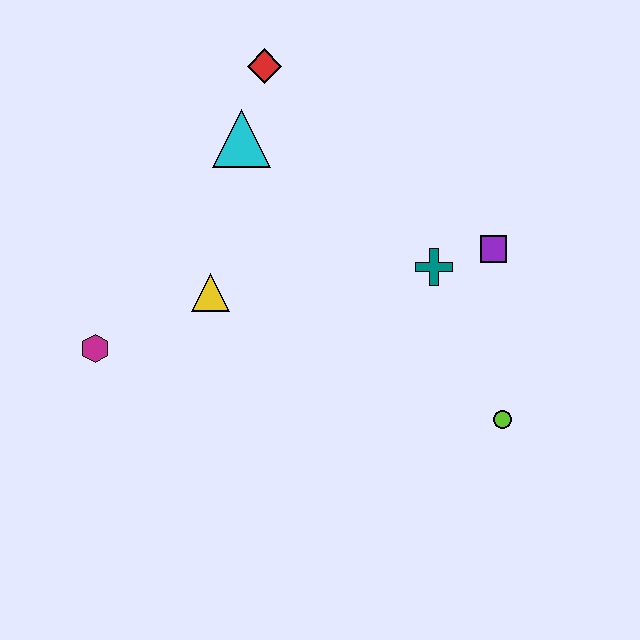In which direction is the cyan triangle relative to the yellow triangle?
The cyan triangle is above the yellow triangle.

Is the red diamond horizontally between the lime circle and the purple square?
No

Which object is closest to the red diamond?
The cyan triangle is closest to the red diamond.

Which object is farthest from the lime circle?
The red diamond is farthest from the lime circle.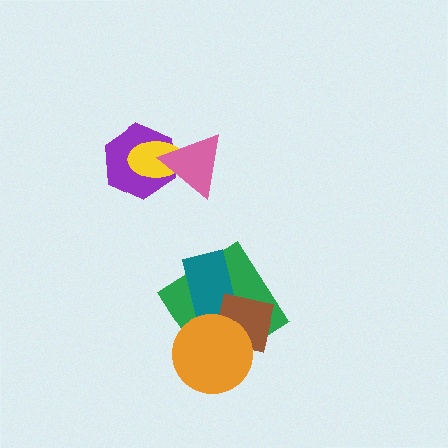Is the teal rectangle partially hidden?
Yes, it is partially covered by another shape.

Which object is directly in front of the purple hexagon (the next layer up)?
The yellow ellipse is directly in front of the purple hexagon.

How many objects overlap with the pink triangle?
2 objects overlap with the pink triangle.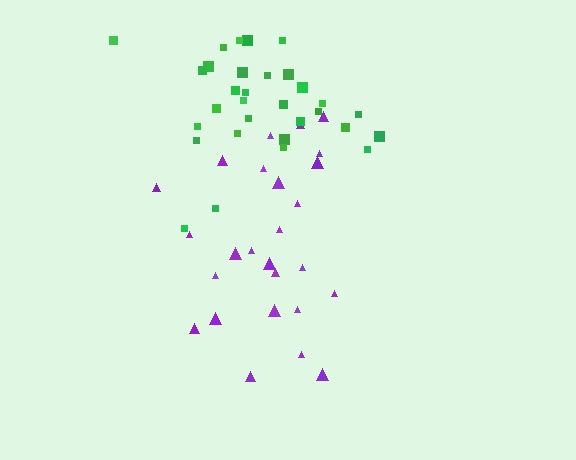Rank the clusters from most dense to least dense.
green, purple.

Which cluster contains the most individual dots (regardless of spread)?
Green (31).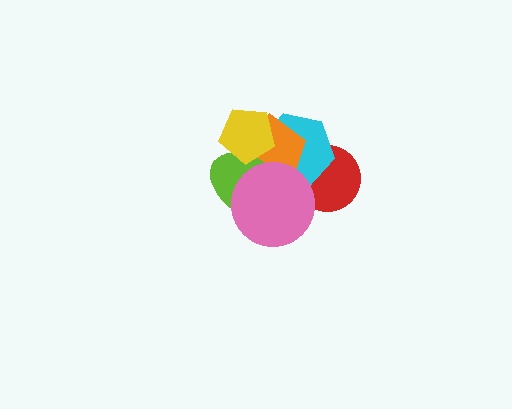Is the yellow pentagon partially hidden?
No, no other shape covers it.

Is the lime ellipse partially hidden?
Yes, it is partially covered by another shape.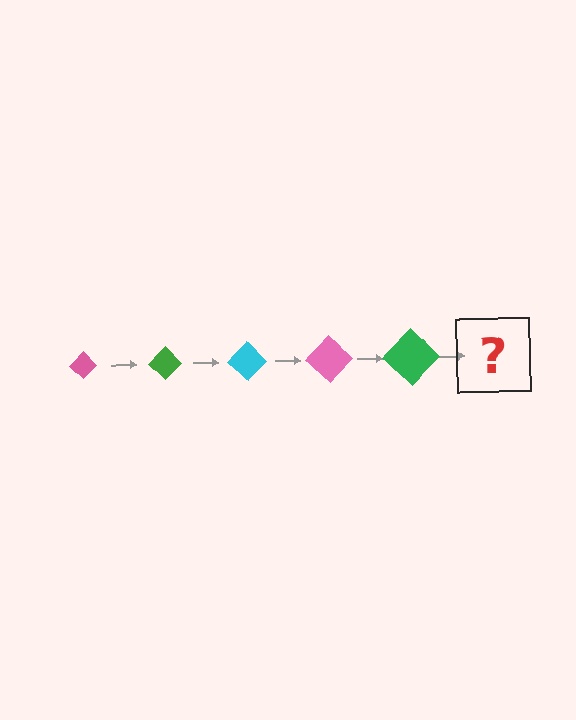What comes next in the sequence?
The next element should be a cyan diamond, larger than the previous one.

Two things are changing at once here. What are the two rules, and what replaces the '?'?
The two rules are that the diamond grows larger each step and the color cycles through pink, green, and cyan. The '?' should be a cyan diamond, larger than the previous one.